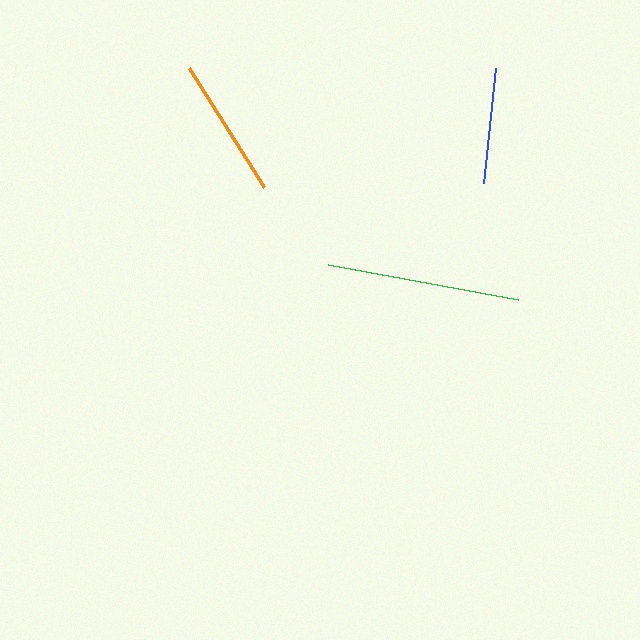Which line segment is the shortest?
The blue line is the shortest at approximately 115 pixels.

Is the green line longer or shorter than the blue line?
The green line is longer than the blue line.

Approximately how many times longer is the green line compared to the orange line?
The green line is approximately 1.4 times the length of the orange line.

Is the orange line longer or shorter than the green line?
The green line is longer than the orange line.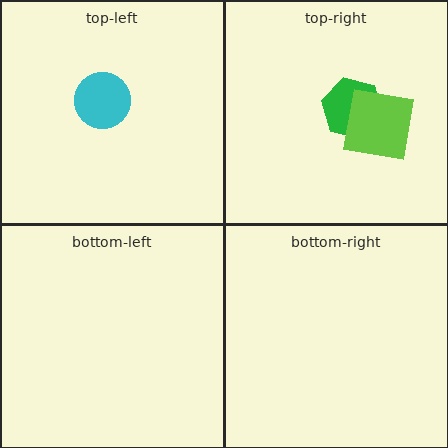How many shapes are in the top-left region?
1.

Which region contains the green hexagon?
The top-right region.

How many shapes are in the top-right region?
2.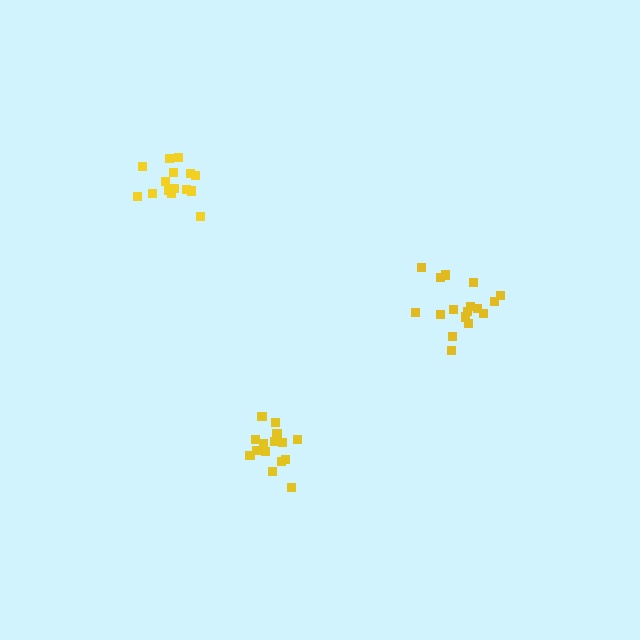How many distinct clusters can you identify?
There are 3 distinct clusters.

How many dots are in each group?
Group 1: 17 dots, Group 2: 15 dots, Group 3: 16 dots (48 total).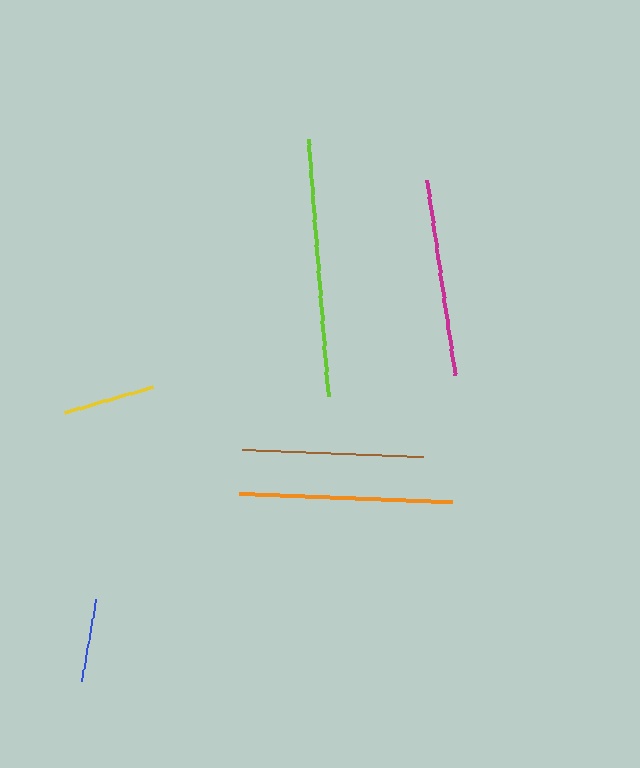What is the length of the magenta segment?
The magenta segment is approximately 198 pixels long.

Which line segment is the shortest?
The blue line is the shortest at approximately 82 pixels.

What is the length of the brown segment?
The brown segment is approximately 181 pixels long.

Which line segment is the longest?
The lime line is the longest at approximately 258 pixels.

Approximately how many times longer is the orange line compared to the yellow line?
The orange line is approximately 2.3 times the length of the yellow line.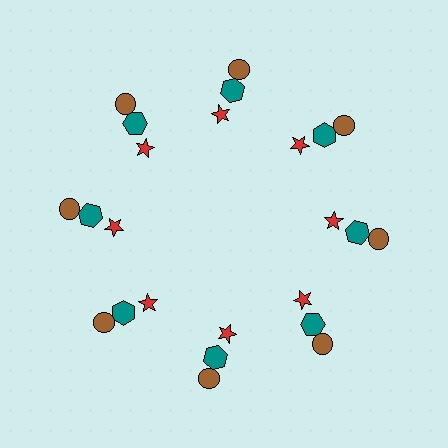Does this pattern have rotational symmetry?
Yes, this pattern has 8-fold rotational symmetry. It looks the same after rotating 45 degrees around the center.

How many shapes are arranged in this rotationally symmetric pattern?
There are 24 shapes, arranged in 8 groups of 3.